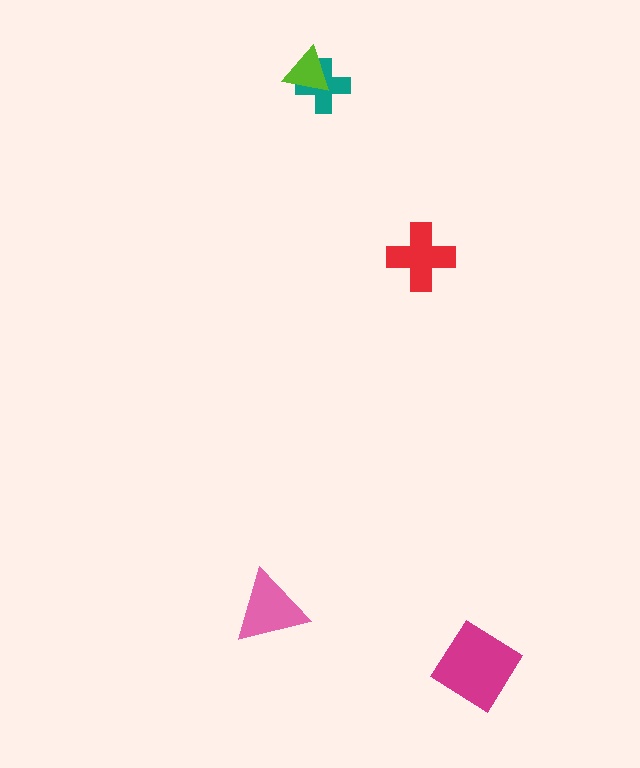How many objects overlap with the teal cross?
1 object overlaps with the teal cross.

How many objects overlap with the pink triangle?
0 objects overlap with the pink triangle.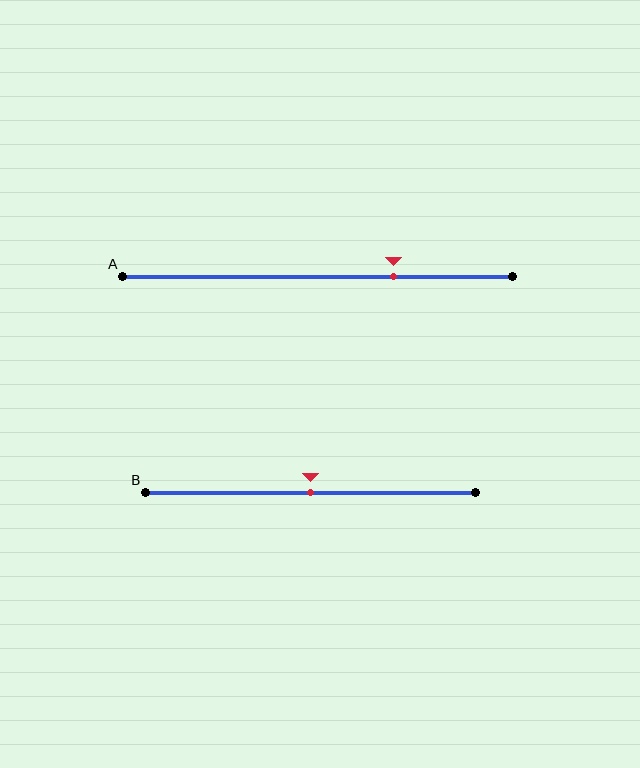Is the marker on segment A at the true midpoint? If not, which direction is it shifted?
No, the marker on segment A is shifted to the right by about 19% of the segment length.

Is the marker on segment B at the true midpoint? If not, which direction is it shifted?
Yes, the marker on segment B is at the true midpoint.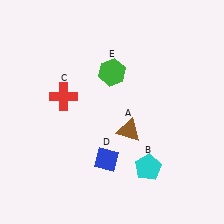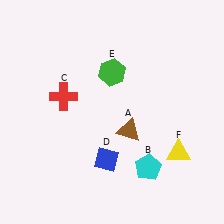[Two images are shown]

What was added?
A yellow triangle (F) was added in Image 2.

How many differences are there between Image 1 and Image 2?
There is 1 difference between the two images.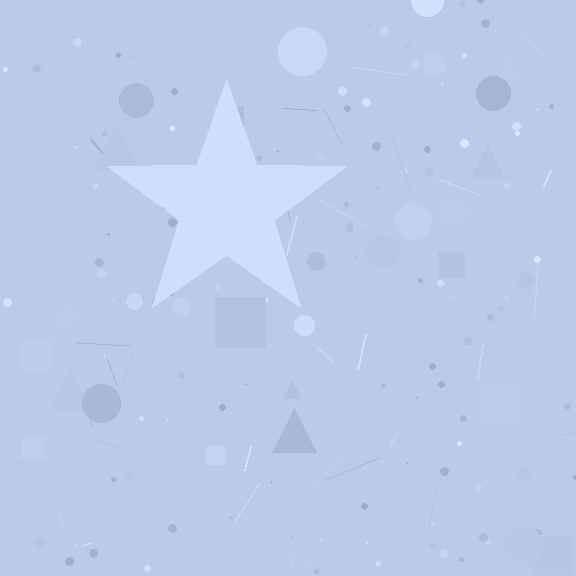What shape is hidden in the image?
A star is hidden in the image.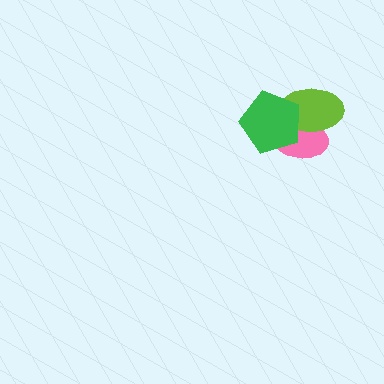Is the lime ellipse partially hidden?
Yes, it is partially covered by another shape.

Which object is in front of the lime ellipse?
The green pentagon is in front of the lime ellipse.